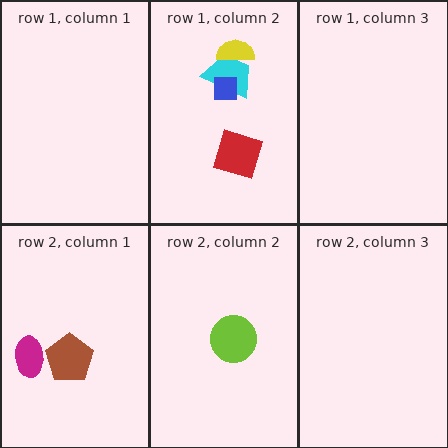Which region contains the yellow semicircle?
The row 1, column 2 region.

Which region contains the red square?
The row 1, column 2 region.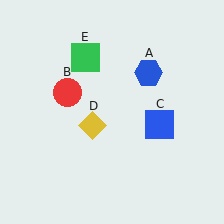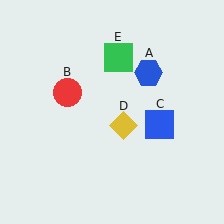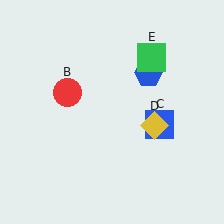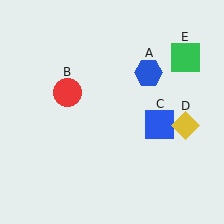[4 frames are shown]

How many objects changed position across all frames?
2 objects changed position: yellow diamond (object D), green square (object E).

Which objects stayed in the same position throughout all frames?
Blue hexagon (object A) and red circle (object B) and blue square (object C) remained stationary.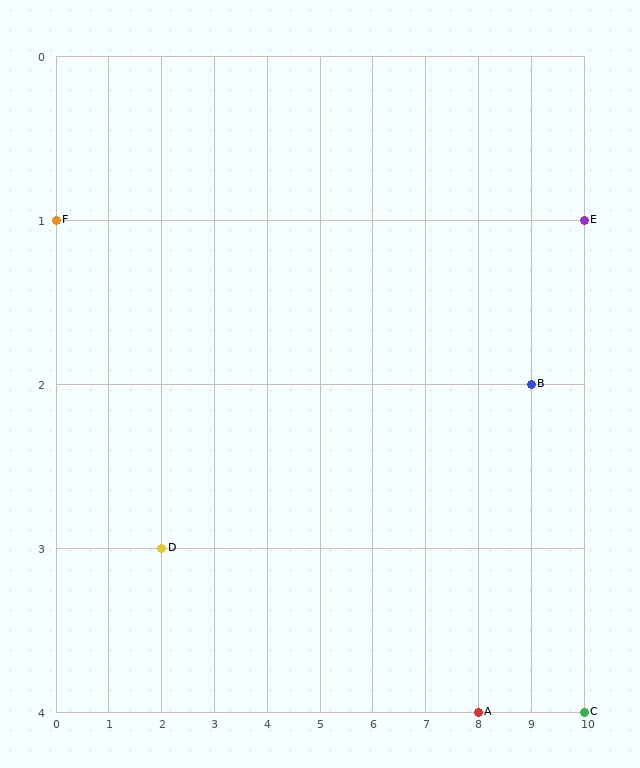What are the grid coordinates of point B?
Point B is at grid coordinates (9, 2).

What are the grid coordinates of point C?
Point C is at grid coordinates (10, 4).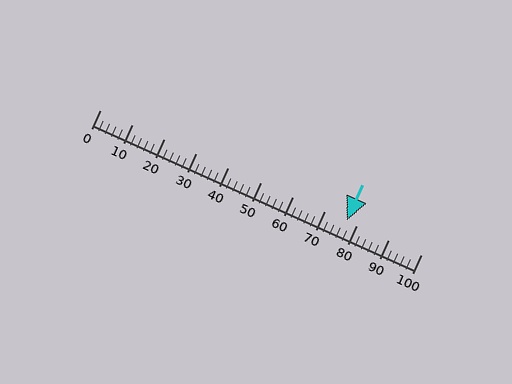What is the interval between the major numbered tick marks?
The major tick marks are spaced 10 units apart.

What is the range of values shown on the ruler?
The ruler shows values from 0 to 100.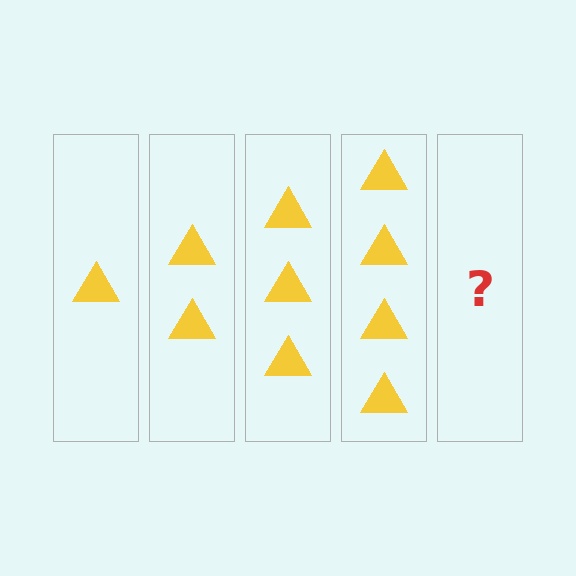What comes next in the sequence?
The next element should be 5 triangles.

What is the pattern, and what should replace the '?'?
The pattern is that each step adds one more triangle. The '?' should be 5 triangles.